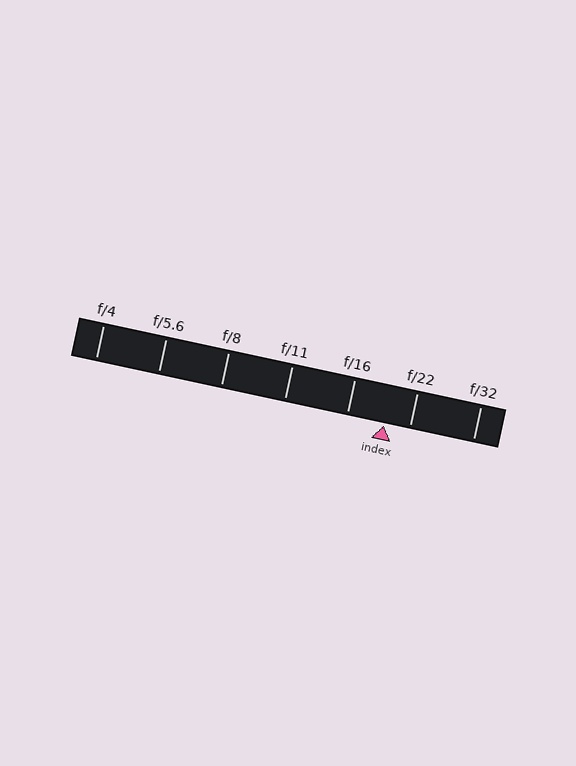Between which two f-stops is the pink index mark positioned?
The index mark is between f/16 and f/22.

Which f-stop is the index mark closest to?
The index mark is closest to f/22.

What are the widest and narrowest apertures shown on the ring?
The widest aperture shown is f/4 and the narrowest is f/32.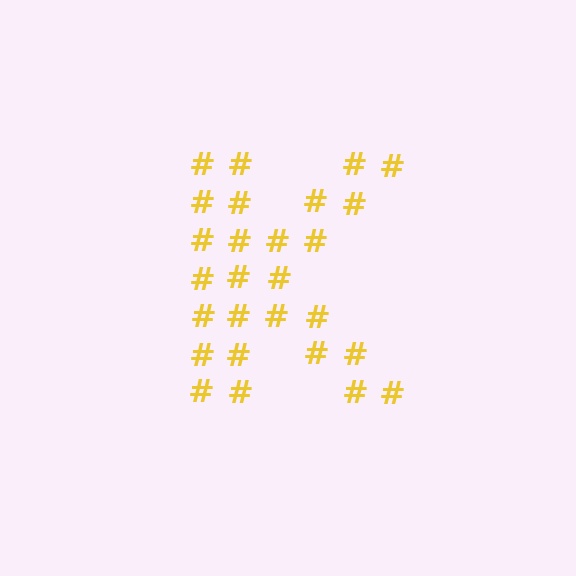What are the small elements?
The small elements are hash symbols.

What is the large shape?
The large shape is the letter K.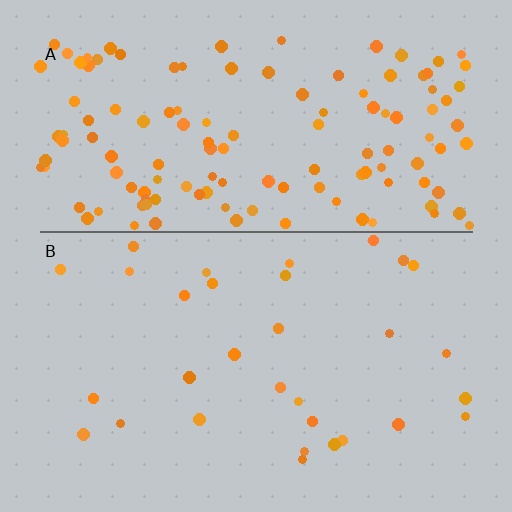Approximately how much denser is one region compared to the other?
Approximately 4.3× — region A over region B.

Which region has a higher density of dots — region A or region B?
A (the top).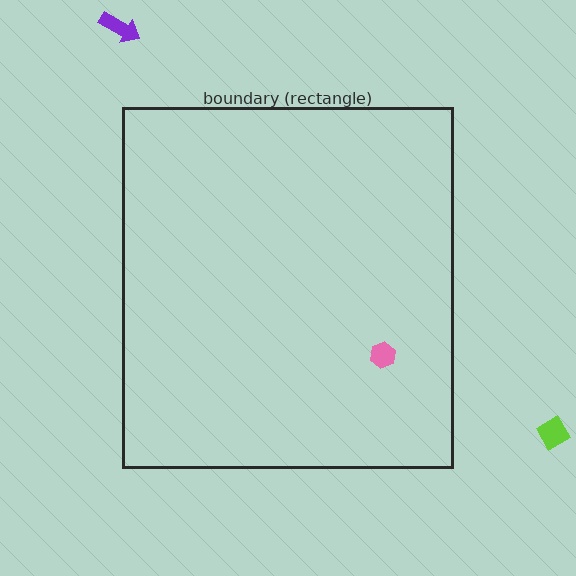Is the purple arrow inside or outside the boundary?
Outside.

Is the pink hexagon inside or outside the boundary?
Inside.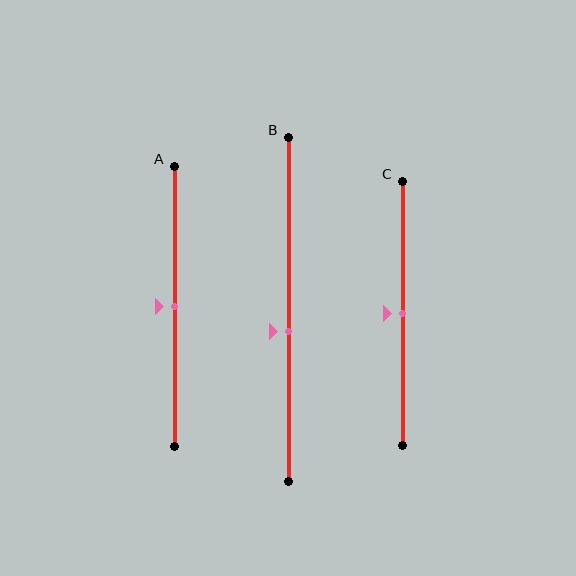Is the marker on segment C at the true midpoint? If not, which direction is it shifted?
Yes, the marker on segment C is at the true midpoint.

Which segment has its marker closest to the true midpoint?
Segment A has its marker closest to the true midpoint.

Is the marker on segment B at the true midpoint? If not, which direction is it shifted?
No, the marker on segment B is shifted downward by about 7% of the segment length.